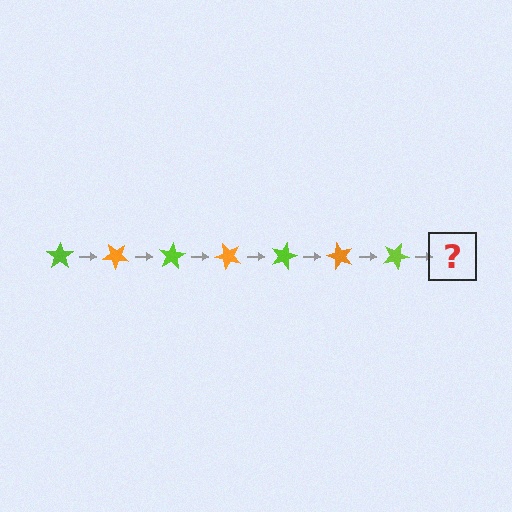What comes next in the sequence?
The next element should be an orange star, rotated 280 degrees from the start.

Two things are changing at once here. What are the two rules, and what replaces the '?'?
The two rules are that it rotates 40 degrees each step and the color cycles through lime and orange. The '?' should be an orange star, rotated 280 degrees from the start.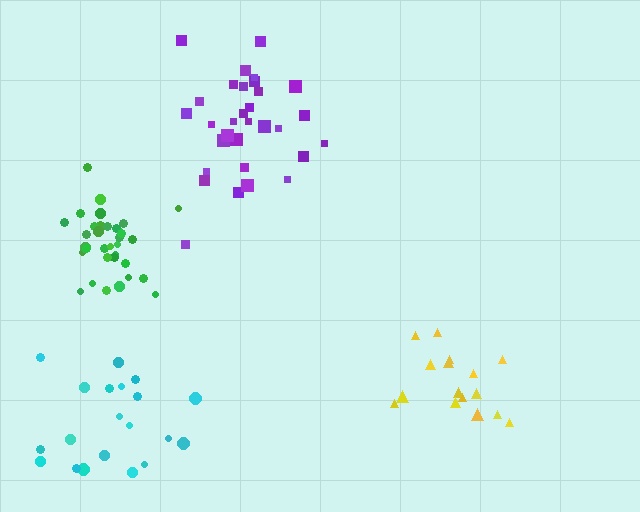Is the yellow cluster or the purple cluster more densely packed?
Yellow.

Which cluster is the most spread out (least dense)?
Cyan.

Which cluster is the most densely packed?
Green.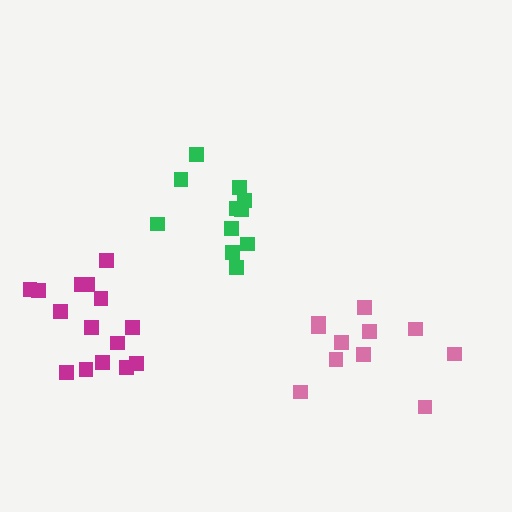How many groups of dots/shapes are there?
There are 3 groups.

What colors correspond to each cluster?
The clusters are colored: green, pink, magenta.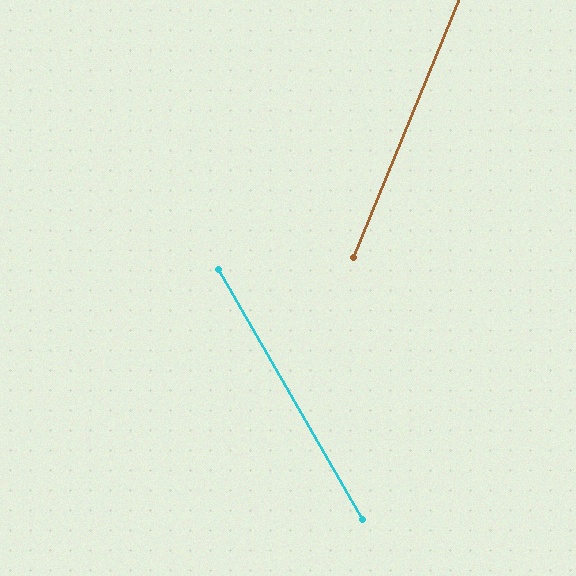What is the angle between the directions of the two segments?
Approximately 52 degrees.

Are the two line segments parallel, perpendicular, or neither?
Neither parallel nor perpendicular — they differ by about 52°.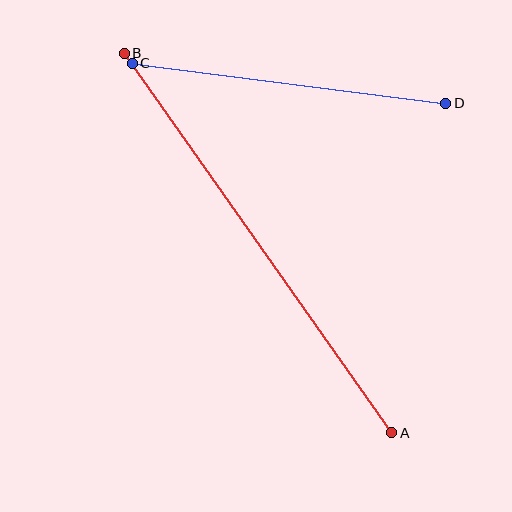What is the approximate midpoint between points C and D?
The midpoint is at approximately (289, 83) pixels.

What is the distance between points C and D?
The distance is approximately 316 pixels.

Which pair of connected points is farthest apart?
Points A and B are farthest apart.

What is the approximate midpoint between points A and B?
The midpoint is at approximately (258, 243) pixels.